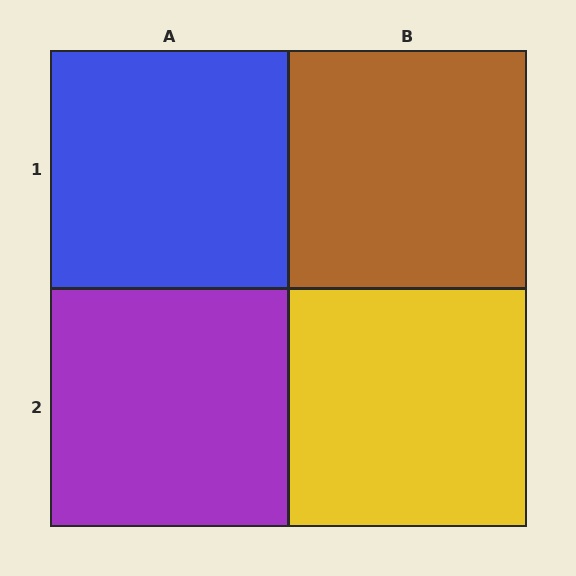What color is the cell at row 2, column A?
Purple.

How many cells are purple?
1 cell is purple.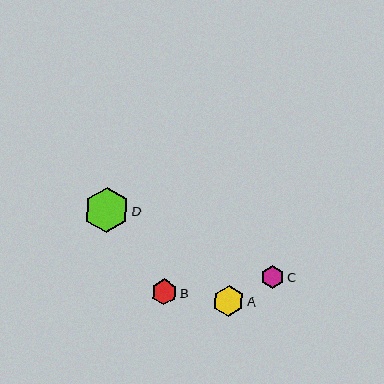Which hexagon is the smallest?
Hexagon C is the smallest with a size of approximately 22 pixels.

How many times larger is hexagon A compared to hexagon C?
Hexagon A is approximately 1.4 times the size of hexagon C.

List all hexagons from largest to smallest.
From largest to smallest: D, A, B, C.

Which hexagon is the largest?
Hexagon D is the largest with a size of approximately 44 pixels.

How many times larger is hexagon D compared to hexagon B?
Hexagon D is approximately 1.7 times the size of hexagon B.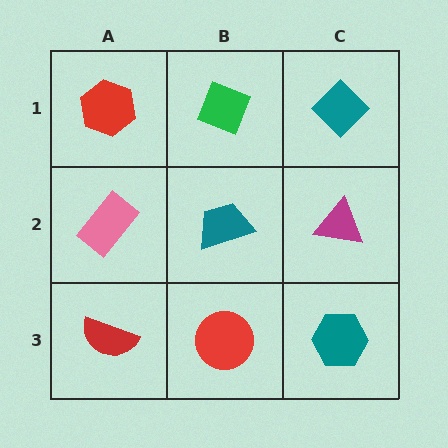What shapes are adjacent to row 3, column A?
A pink rectangle (row 2, column A), a red circle (row 3, column B).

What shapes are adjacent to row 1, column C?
A magenta triangle (row 2, column C), a green diamond (row 1, column B).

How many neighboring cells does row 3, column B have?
3.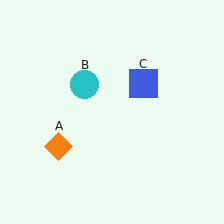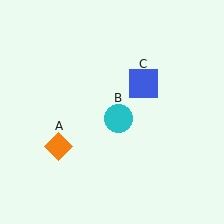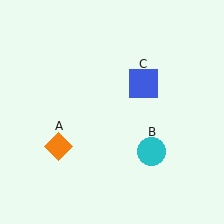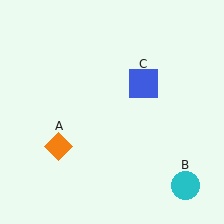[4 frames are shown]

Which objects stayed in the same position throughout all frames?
Orange diamond (object A) and blue square (object C) remained stationary.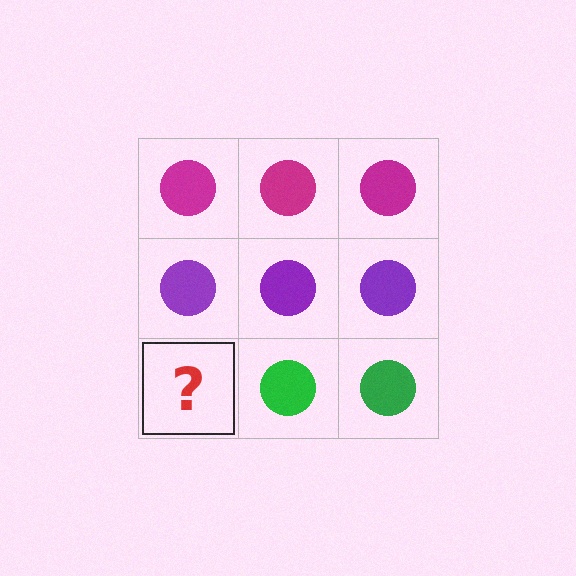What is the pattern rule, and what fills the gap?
The rule is that each row has a consistent color. The gap should be filled with a green circle.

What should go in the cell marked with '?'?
The missing cell should contain a green circle.